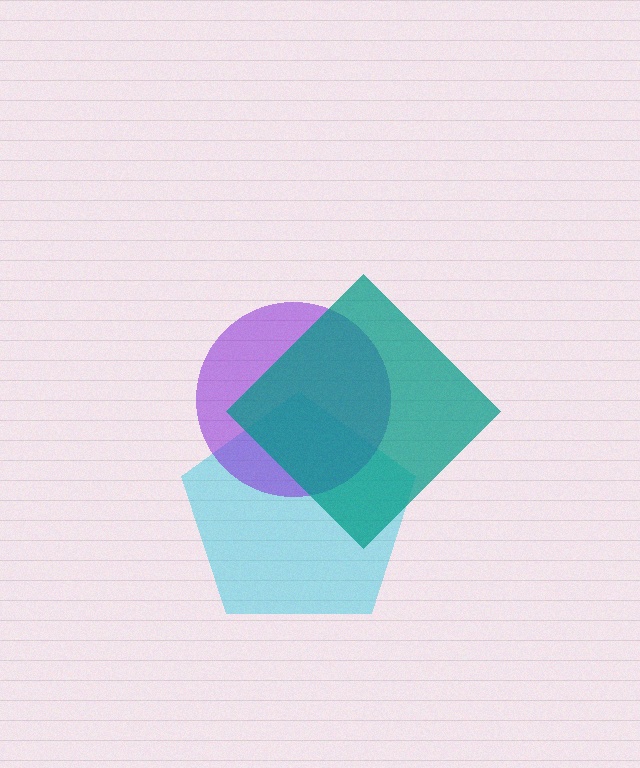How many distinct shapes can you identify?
There are 3 distinct shapes: a cyan pentagon, a purple circle, a teal diamond.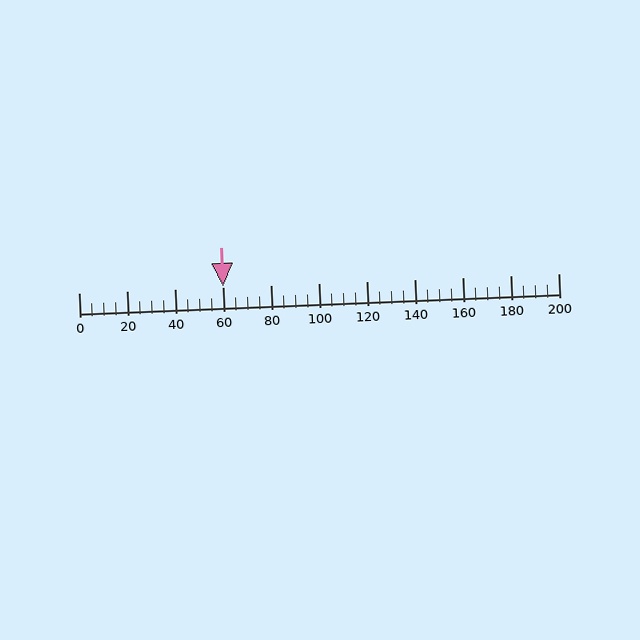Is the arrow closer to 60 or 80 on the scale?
The arrow is closer to 60.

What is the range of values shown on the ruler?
The ruler shows values from 0 to 200.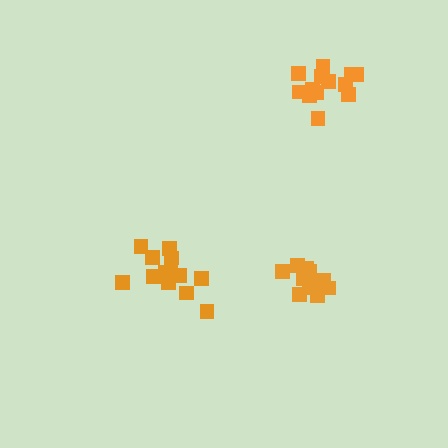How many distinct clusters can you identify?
There are 3 distinct clusters.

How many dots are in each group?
Group 1: 13 dots, Group 2: 13 dots, Group 3: 11 dots (37 total).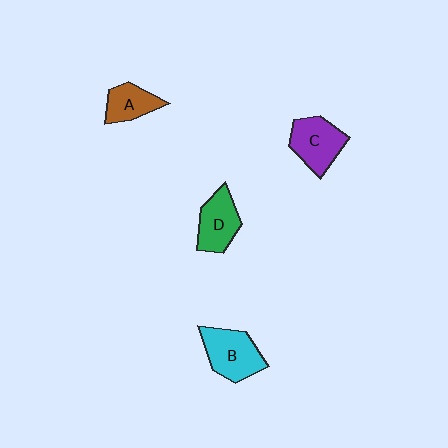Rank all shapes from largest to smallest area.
From largest to smallest: B (cyan), C (purple), D (green), A (brown).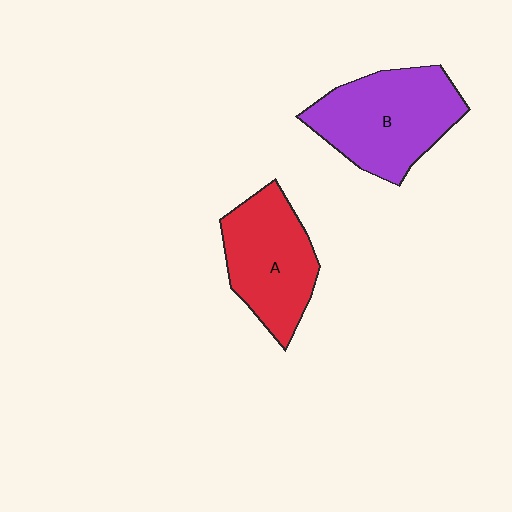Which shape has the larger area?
Shape B (purple).